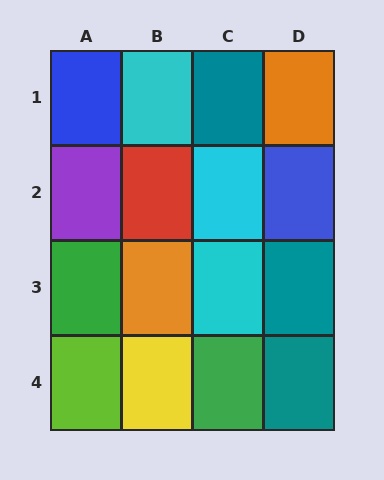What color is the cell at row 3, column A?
Green.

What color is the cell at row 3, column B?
Orange.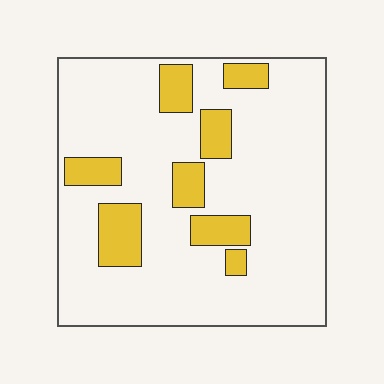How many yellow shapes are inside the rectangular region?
8.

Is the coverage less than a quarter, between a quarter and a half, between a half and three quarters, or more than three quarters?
Less than a quarter.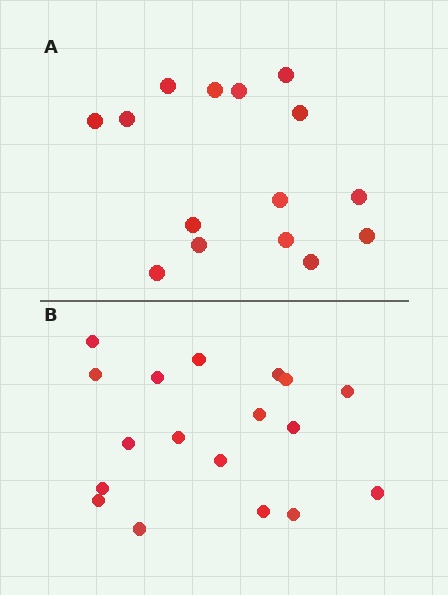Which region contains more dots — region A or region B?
Region B (the bottom region) has more dots.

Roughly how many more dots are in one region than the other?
Region B has just a few more — roughly 2 or 3 more dots than region A.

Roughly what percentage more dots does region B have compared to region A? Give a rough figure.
About 20% more.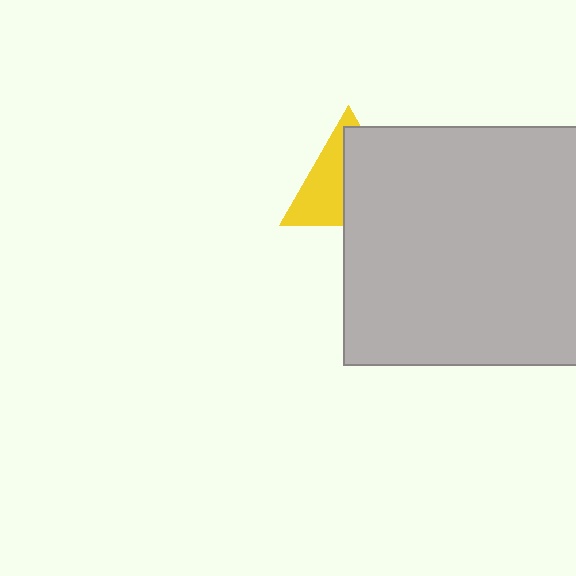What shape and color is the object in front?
The object in front is a light gray square.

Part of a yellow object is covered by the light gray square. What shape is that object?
It is a triangle.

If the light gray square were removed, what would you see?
You would see the complete yellow triangle.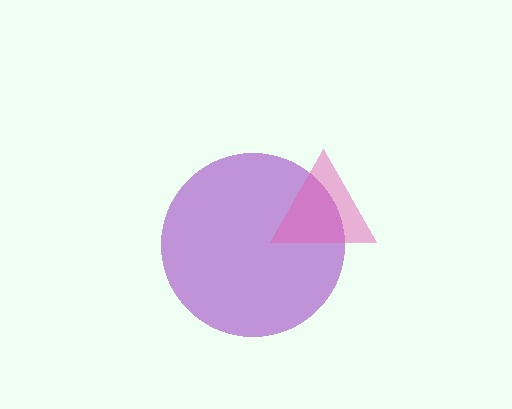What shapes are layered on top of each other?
The layered shapes are: a purple circle, a pink triangle.